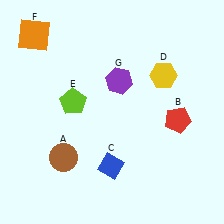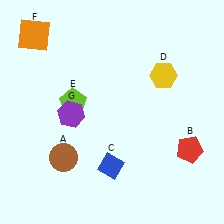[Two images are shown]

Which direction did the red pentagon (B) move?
The red pentagon (B) moved down.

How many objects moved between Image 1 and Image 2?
2 objects moved between the two images.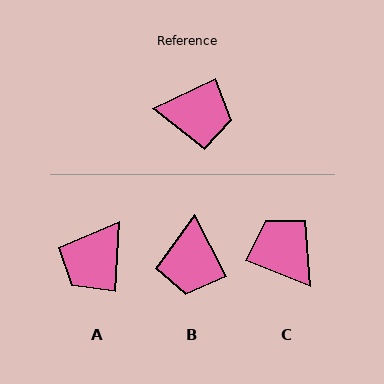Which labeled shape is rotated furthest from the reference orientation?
C, about 132 degrees away.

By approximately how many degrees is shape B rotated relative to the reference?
Approximately 88 degrees clockwise.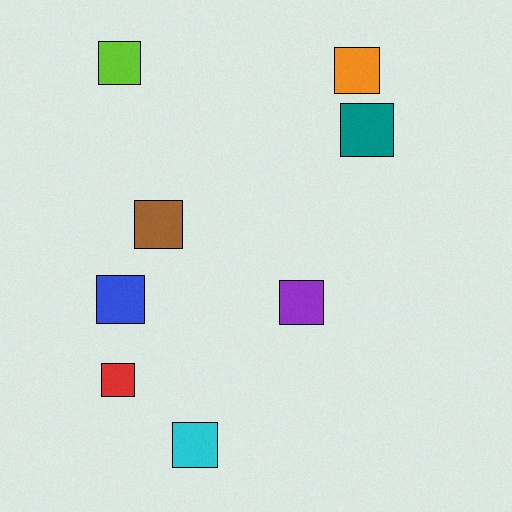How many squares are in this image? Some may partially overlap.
There are 8 squares.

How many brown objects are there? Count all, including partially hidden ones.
There is 1 brown object.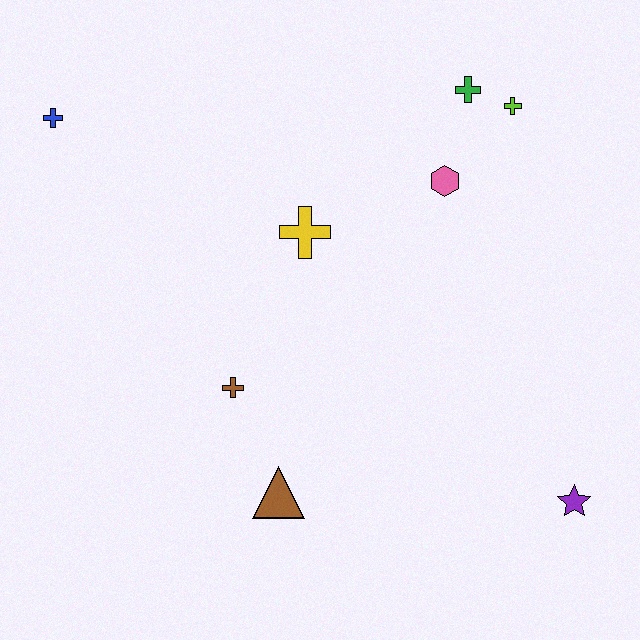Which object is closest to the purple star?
The brown triangle is closest to the purple star.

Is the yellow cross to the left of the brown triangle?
No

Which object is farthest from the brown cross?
The lime cross is farthest from the brown cross.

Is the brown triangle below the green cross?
Yes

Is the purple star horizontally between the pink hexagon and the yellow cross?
No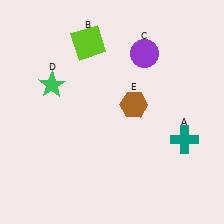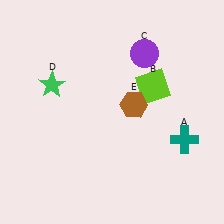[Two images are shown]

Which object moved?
The lime square (B) moved right.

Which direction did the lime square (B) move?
The lime square (B) moved right.